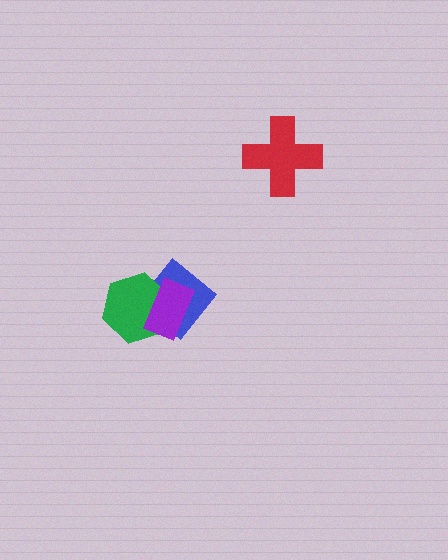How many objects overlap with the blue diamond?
2 objects overlap with the blue diamond.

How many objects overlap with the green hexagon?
2 objects overlap with the green hexagon.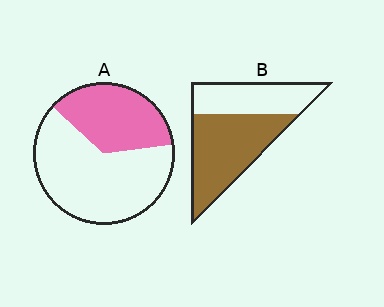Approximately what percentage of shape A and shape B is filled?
A is approximately 35% and B is approximately 60%.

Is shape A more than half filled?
No.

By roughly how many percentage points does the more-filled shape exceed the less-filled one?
By roughly 25 percentage points (B over A).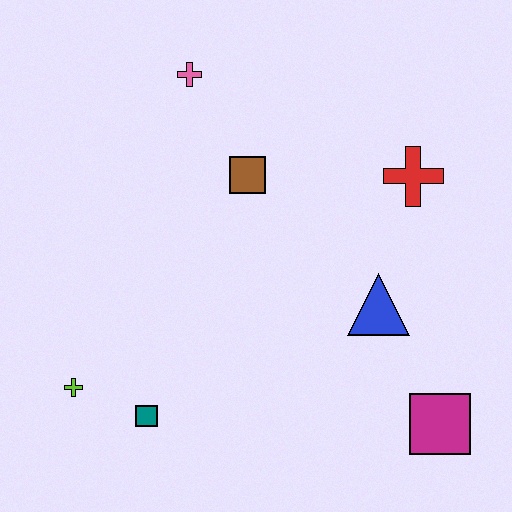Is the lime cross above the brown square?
No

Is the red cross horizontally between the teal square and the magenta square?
Yes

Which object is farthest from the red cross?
The lime cross is farthest from the red cross.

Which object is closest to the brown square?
The pink cross is closest to the brown square.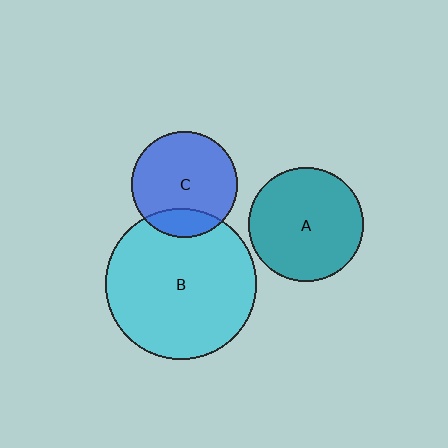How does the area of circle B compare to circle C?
Approximately 2.0 times.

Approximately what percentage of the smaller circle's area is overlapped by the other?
Approximately 20%.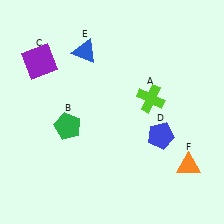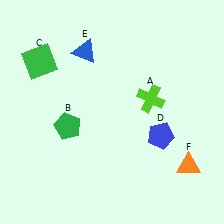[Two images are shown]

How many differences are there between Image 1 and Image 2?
There is 1 difference between the two images.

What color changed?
The square (C) changed from purple in Image 1 to green in Image 2.